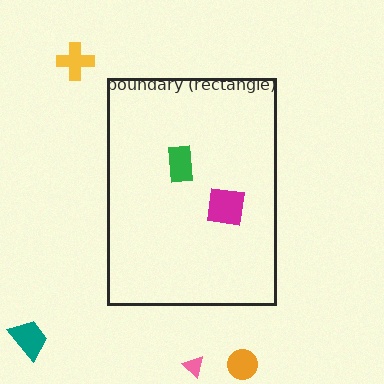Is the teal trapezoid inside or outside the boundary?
Outside.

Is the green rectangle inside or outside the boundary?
Inside.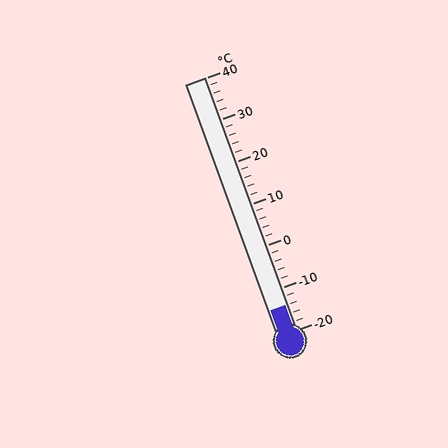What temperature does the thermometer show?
The thermometer shows approximately -14°C.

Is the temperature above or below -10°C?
The temperature is below -10°C.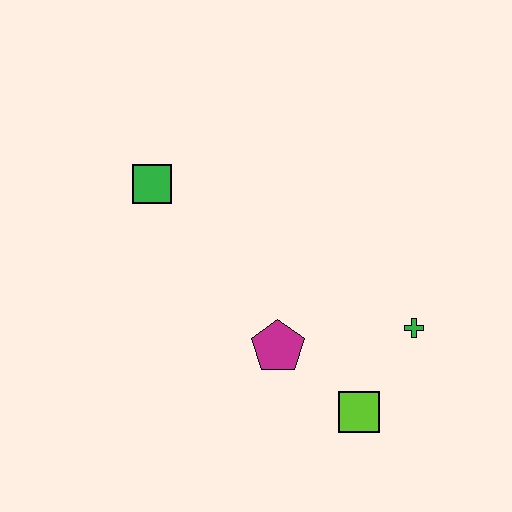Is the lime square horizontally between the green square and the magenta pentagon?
No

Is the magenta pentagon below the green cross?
Yes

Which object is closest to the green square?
The magenta pentagon is closest to the green square.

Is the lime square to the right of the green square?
Yes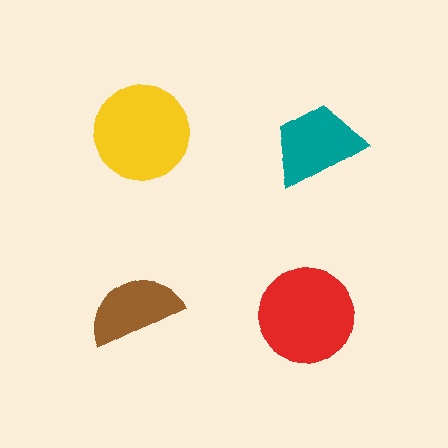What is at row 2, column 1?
A brown semicircle.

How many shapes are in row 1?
2 shapes.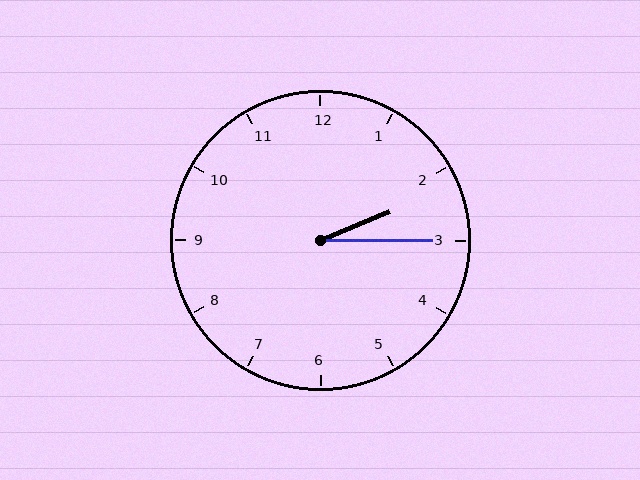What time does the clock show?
2:15.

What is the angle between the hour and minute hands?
Approximately 22 degrees.